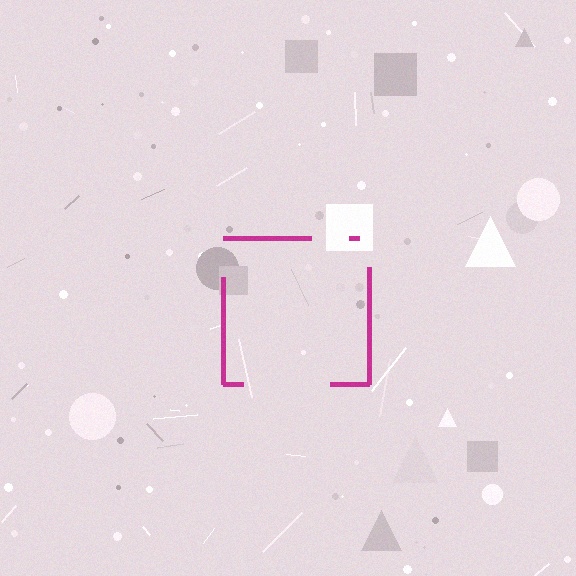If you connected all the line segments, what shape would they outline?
They would outline a square.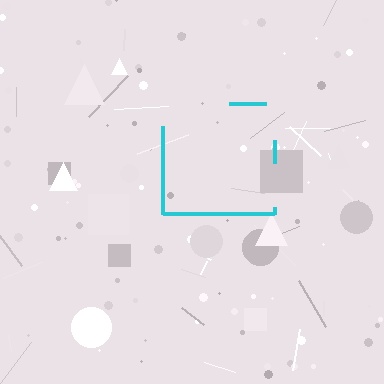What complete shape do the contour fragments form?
The contour fragments form a square.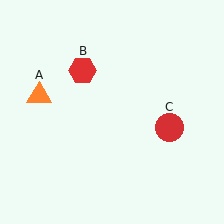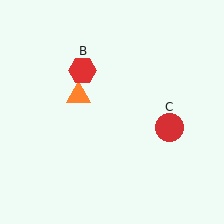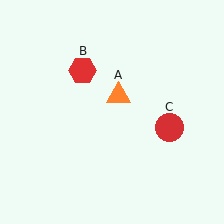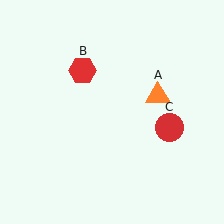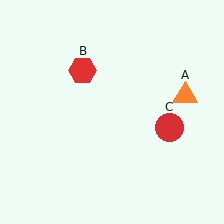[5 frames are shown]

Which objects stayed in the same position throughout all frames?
Red hexagon (object B) and red circle (object C) remained stationary.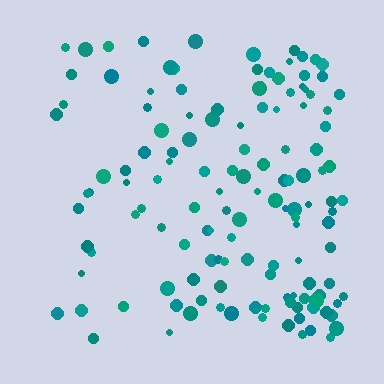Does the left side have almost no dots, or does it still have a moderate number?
Still a moderate number, just noticeably fewer than the right.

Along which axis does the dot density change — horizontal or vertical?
Horizontal.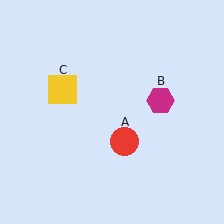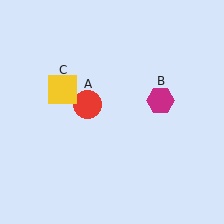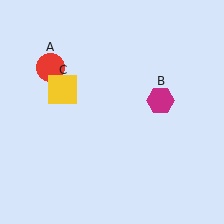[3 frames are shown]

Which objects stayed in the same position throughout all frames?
Magenta hexagon (object B) and yellow square (object C) remained stationary.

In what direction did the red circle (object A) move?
The red circle (object A) moved up and to the left.